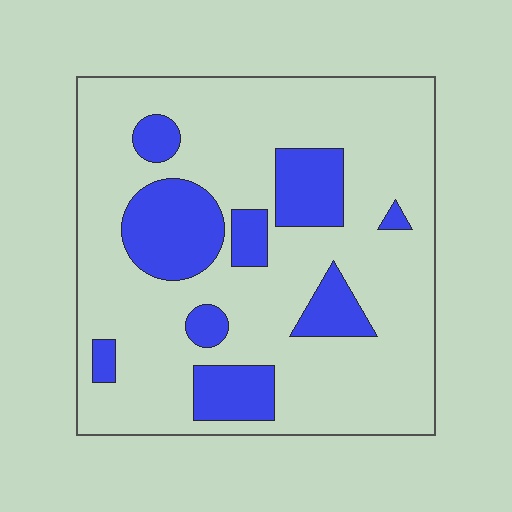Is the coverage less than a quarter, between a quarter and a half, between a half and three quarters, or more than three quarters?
Less than a quarter.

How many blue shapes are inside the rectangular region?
9.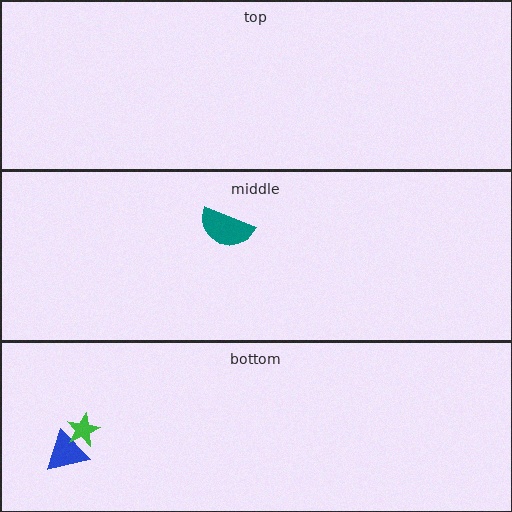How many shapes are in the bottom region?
2.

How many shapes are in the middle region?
1.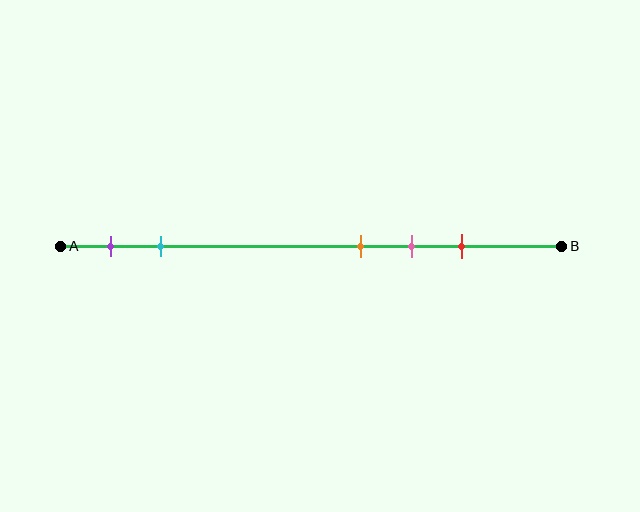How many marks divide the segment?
There are 5 marks dividing the segment.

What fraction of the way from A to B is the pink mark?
The pink mark is approximately 70% (0.7) of the way from A to B.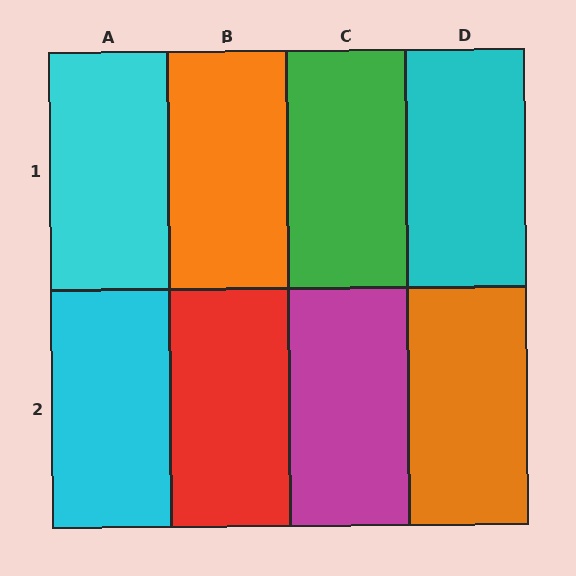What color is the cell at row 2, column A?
Cyan.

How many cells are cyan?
3 cells are cyan.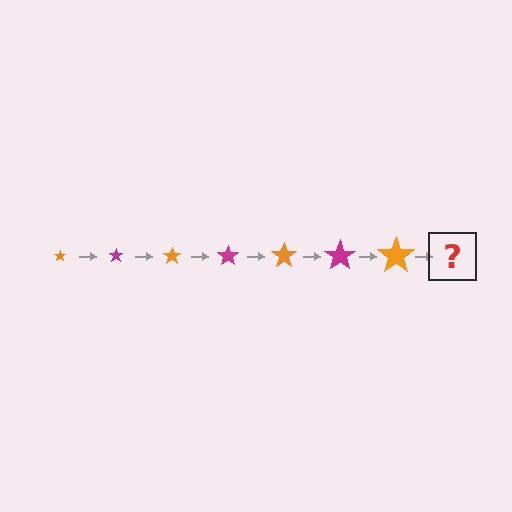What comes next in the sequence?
The next element should be a magenta star, larger than the previous one.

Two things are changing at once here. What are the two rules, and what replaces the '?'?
The two rules are that the star grows larger each step and the color cycles through orange and magenta. The '?' should be a magenta star, larger than the previous one.